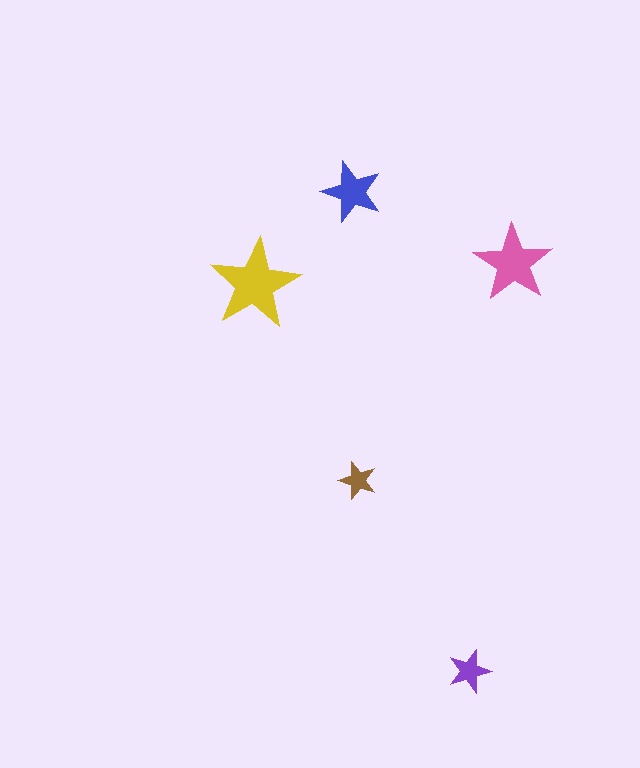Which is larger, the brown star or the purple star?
The purple one.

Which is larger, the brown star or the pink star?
The pink one.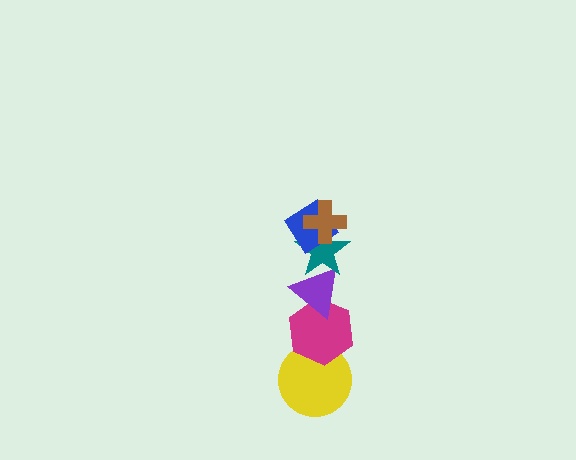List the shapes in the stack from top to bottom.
From top to bottom: the brown cross, the blue diamond, the teal star, the purple triangle, the magenta hexagon, the yellow circle.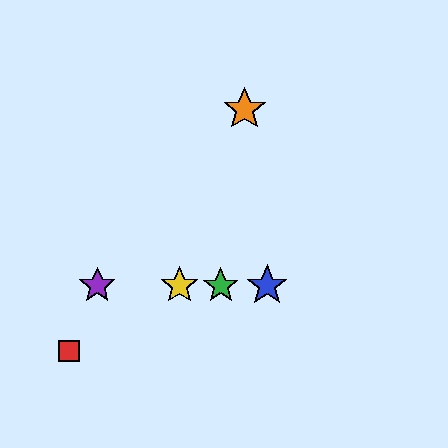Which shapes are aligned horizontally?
The blue star, the green star, the yellow star, the purple star are aligned horizontally.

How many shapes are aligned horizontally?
4 shapes (the blue star, the green star, the yellow star, the purple star) are aligned horizontally.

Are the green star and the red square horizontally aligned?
No, the green star is at y≈286 and the red square is at y≈351.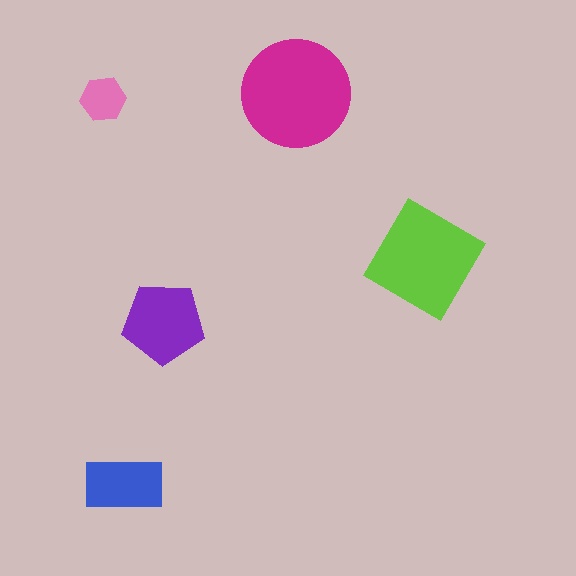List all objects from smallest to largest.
The pink hexagon, the blue rectangle, the purple pentagon, the lime diamond, the magenta circle.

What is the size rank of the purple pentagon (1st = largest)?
3rd.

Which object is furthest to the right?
The lime diamond is rightmost.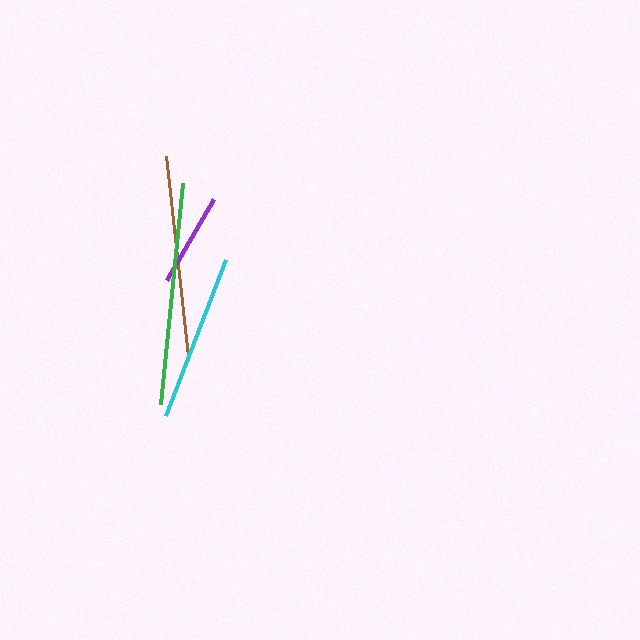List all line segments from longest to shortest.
From longest to shortest: green, brown, cyan, purple.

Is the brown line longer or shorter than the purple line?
The brown line is longer than the purple line.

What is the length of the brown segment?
The brown segment is approximately 201 pixels long.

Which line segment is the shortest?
The purple line is the shortest at approximately 93 pixels.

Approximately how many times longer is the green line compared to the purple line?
The green line is approximately 2.4 times the length of the purple line.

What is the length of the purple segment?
The purple segment is approximately 93 pixels long.